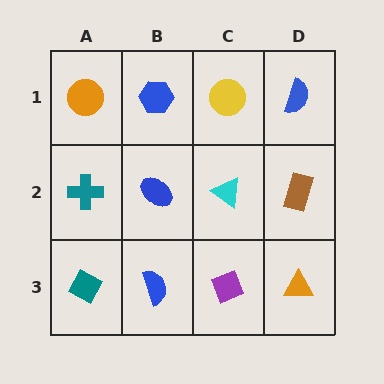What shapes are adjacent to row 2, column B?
A blue hexagon (row 1, column B), a blue semicircle (row 3, column B), a teal cross (row 2, column A), a cyan triangle (row 2, column C).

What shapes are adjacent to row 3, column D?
A brown rectangle (row 2, column D), a purple diamond (row 3, column C).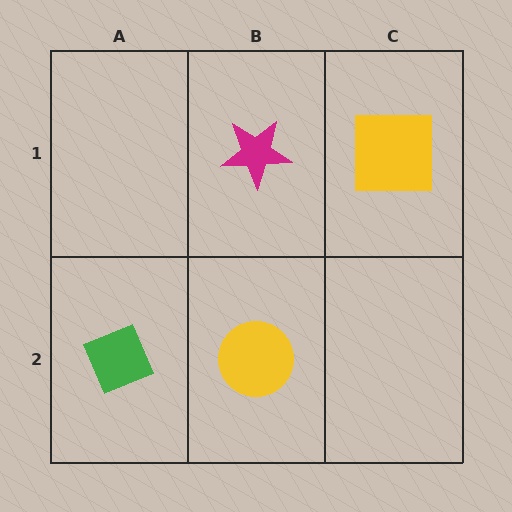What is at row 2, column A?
A green diamond.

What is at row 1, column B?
A magenta star.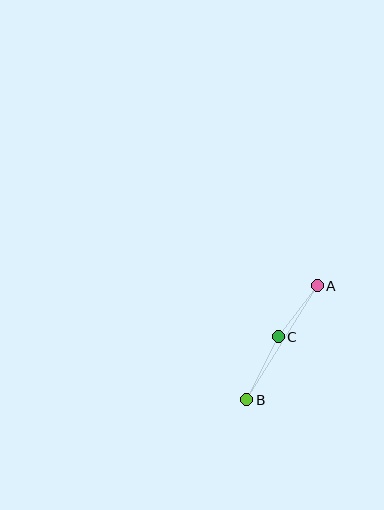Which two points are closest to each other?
Points A and C are closest to each other.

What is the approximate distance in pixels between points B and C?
The distance between B and C is approximately 70 pixels.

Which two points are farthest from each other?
Points A and B are farthest from each other.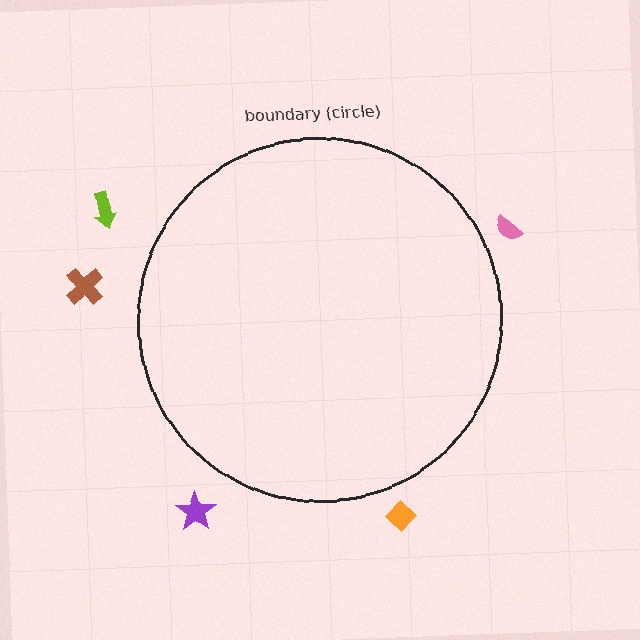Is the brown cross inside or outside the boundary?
Outside.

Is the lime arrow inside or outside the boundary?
Outside.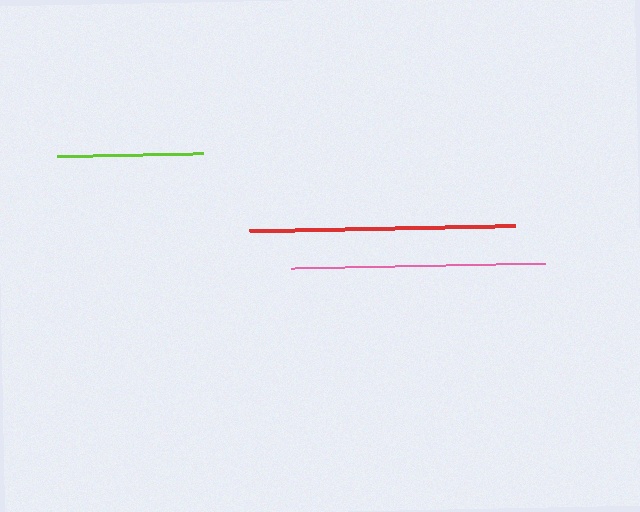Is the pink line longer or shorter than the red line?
The red line is longer than the pink line.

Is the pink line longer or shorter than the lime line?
The pink line is longer than the lime line.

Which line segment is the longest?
The red line is the longest at approximately 266 pixels.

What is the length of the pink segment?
The pink segment is approximately 254 pixels long.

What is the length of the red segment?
The red segment is approximately 266 pixels long.